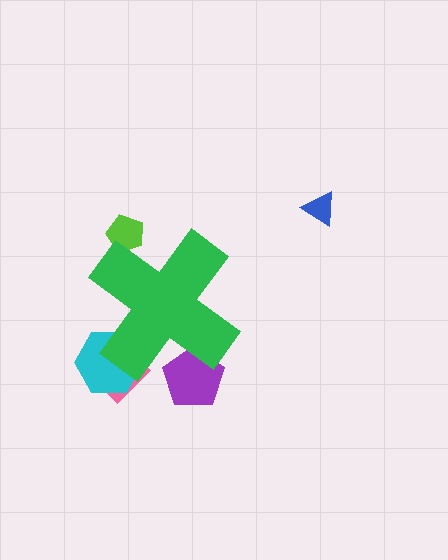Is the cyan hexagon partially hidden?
Yes, the cyan hexagon is partially hidden behind the green cross.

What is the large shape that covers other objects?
A green cross.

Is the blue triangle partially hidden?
No, the blue triangle is fully visible.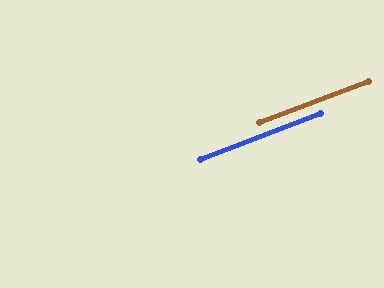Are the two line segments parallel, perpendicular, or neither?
Parallel — their directions differ by only 0.0°.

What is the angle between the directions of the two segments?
Approximately 0 degrees.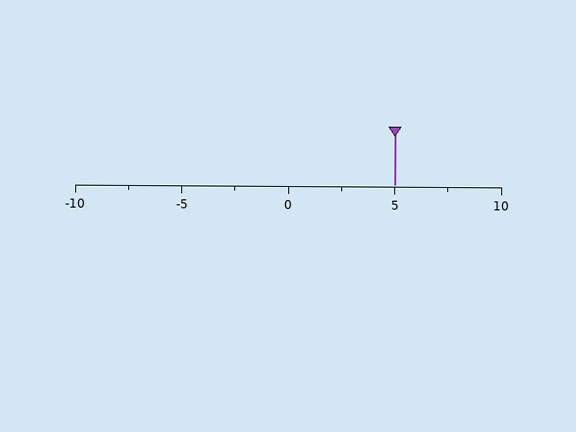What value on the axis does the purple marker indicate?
The marker indicates approximately 5.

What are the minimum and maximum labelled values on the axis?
The axis runs from -10 to 10.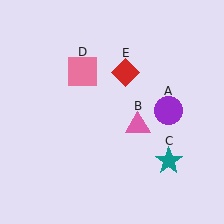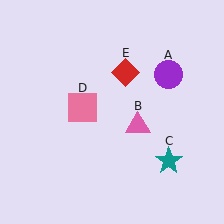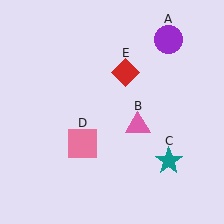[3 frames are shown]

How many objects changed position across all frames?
2 objects changed position: purple circle (object A), pink square (object D).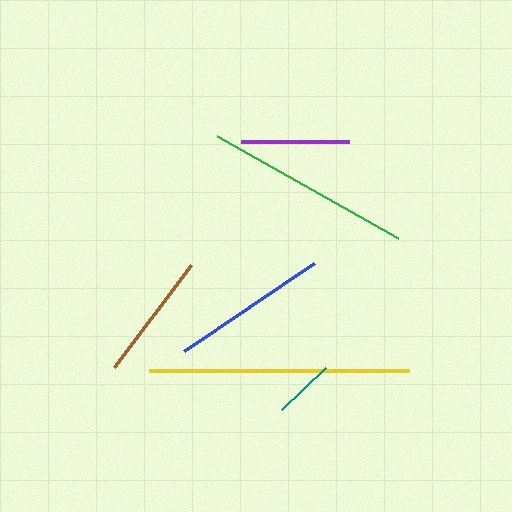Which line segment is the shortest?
The teal line is the shortest at approximately 61 pixels.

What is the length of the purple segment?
The purple segment is approximately 107 pixels long.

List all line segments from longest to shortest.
From longest to shortest: yellow, green, blue, brown, purple, teal.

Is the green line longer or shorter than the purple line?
The green line is longer than the purple line.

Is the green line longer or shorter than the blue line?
The green line is longer than the blue line.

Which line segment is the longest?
The yellow line is the longest at approximately 260 pixels.